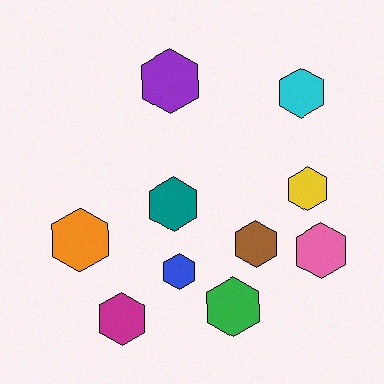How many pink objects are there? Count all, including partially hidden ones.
There is 1 pink object.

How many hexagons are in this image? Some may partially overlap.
There are 10 hexagons.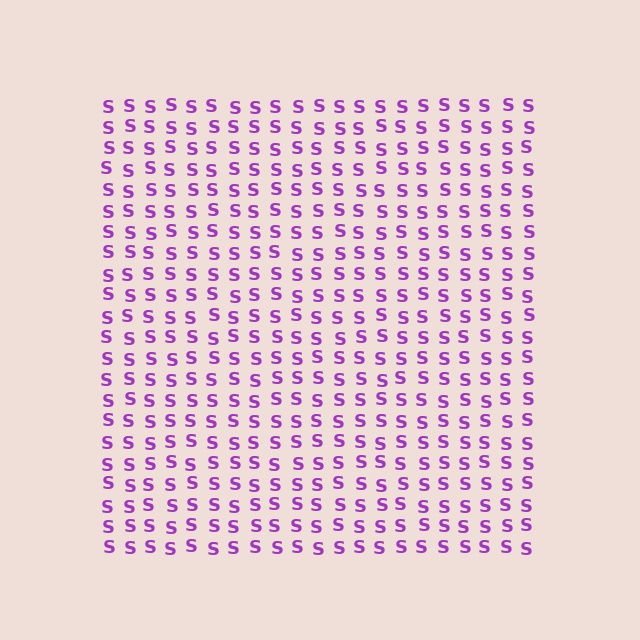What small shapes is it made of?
It is made of small letter S's.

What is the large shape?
The large shape is a square.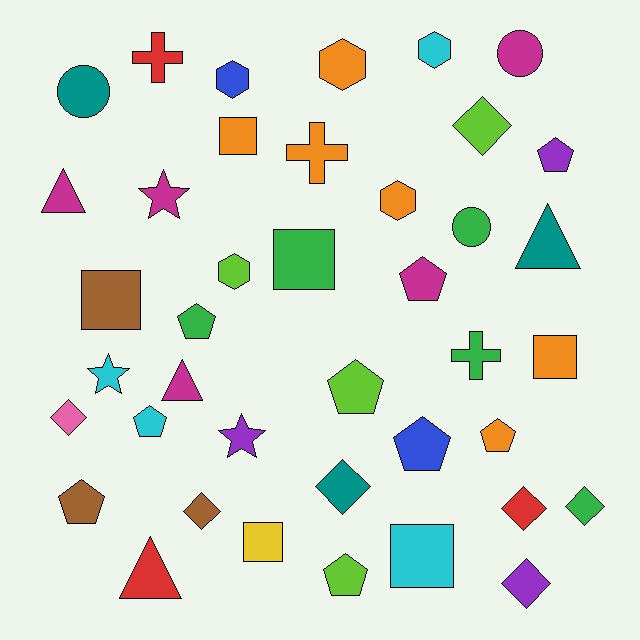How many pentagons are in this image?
There are 9 pentagons.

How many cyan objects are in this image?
There are 4 cyan objects.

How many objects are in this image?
There are 40 objects.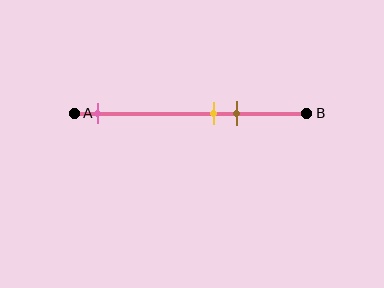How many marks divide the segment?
There are 3 marks dividing the segment.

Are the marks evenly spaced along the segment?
No, the marks are not evenly spaced.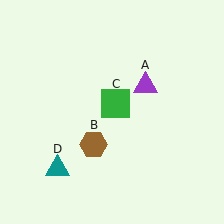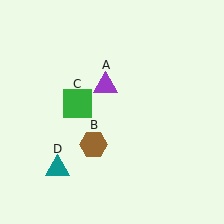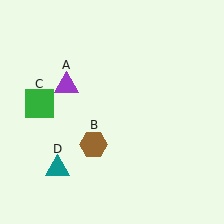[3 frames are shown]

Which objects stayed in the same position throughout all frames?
Brown hexagon (object B) and teal triangle (object D) remained stationary.